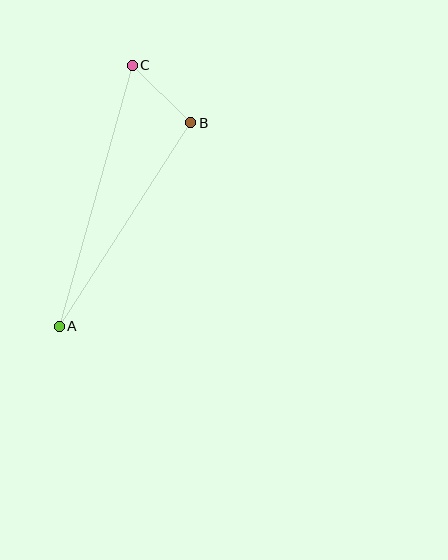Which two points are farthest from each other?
Points A and C are farthest from each other.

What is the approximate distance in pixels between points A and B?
The distance between A and B is approximately 242 pixels.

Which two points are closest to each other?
Points B and C are closest to each other.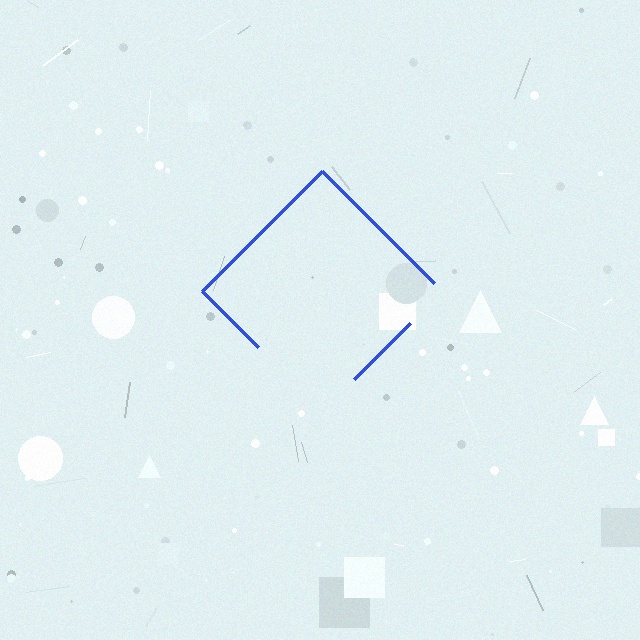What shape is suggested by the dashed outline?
The dashed outline suggests a diamond.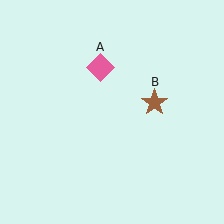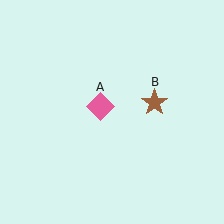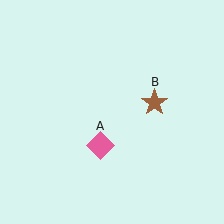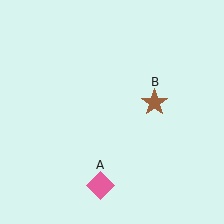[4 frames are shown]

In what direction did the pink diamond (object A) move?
The pink diamond (object A) moved down.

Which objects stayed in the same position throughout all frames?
Brown star (object B) remained stationary.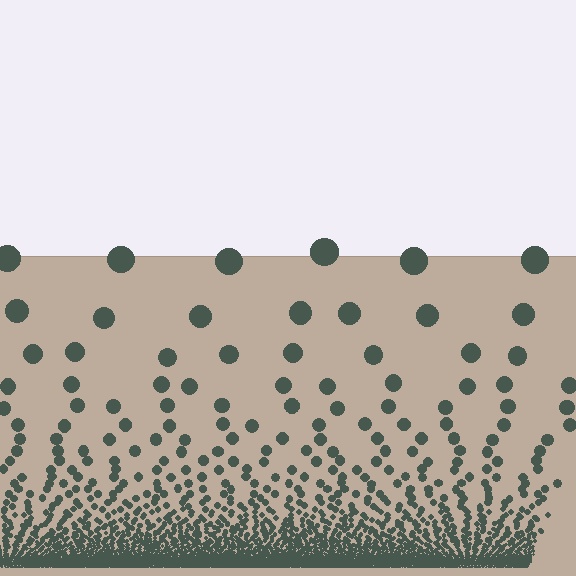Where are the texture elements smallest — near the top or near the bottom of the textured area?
Near the bottom.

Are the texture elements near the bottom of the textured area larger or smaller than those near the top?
Smaller. The gradient is inverted — elements near the bottom are smaller and denser.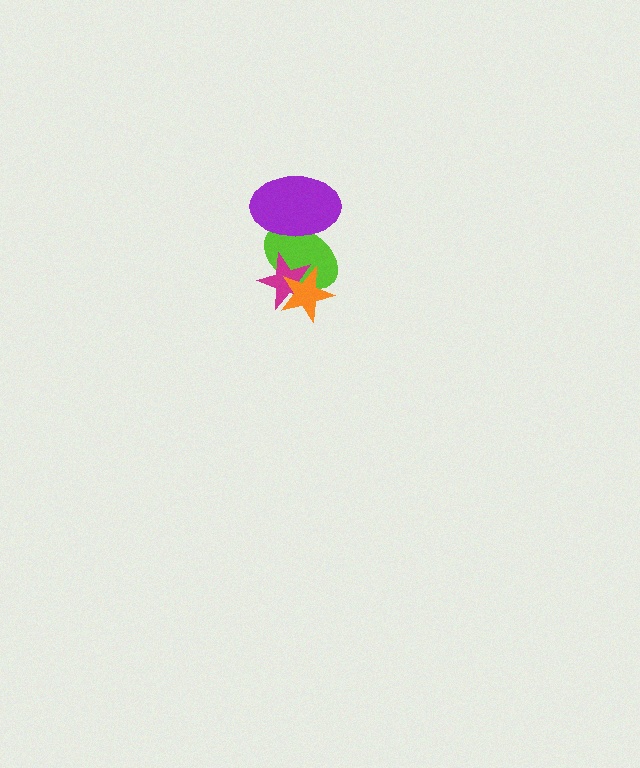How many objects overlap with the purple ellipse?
1 object overlaps with the purple ellipse.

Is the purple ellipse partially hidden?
No, no other shape covers it.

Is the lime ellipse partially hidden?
Yes, it is partially covered by another shape.